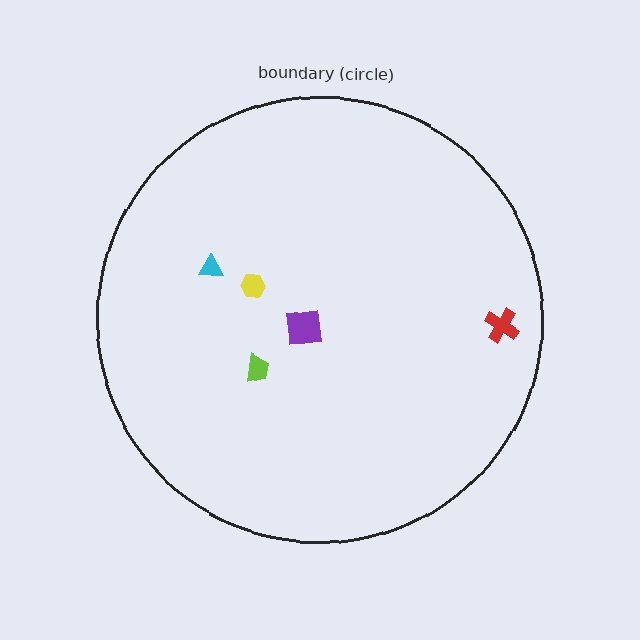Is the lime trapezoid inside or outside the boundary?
Inside.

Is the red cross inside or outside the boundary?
Inside.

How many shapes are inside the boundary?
5 inside, 0 outside.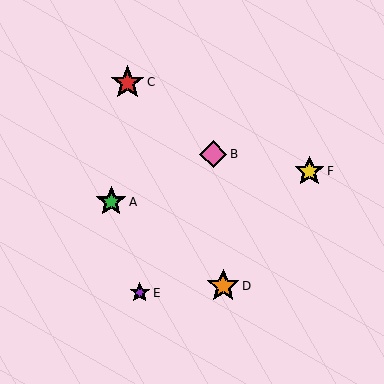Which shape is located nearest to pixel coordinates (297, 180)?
The yellow star (labeled F) at (309, 171) is nearest to that location.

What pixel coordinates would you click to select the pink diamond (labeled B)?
Click at (213, 154) to select the pink diamond B.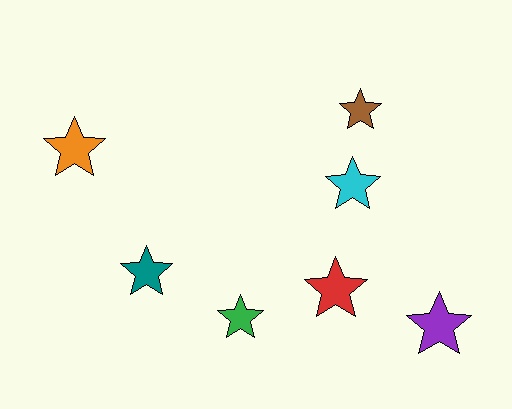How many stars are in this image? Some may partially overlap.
There are 7 stars.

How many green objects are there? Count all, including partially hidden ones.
There is 1 green object.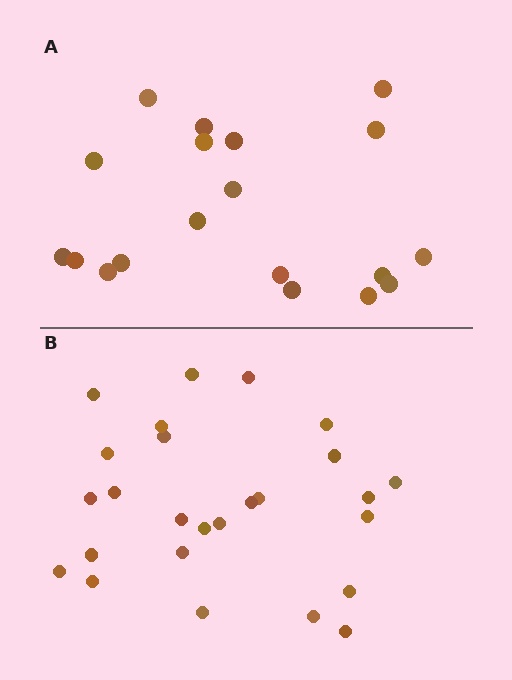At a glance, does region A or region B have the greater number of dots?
Region B (the bottom region) has more dots.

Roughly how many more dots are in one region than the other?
Region B has roughly 8 or so more dots than region A.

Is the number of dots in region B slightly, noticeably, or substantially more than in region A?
Region B has noticeably more, but not dramatically so. The ratio is roughly 1.4 to 1.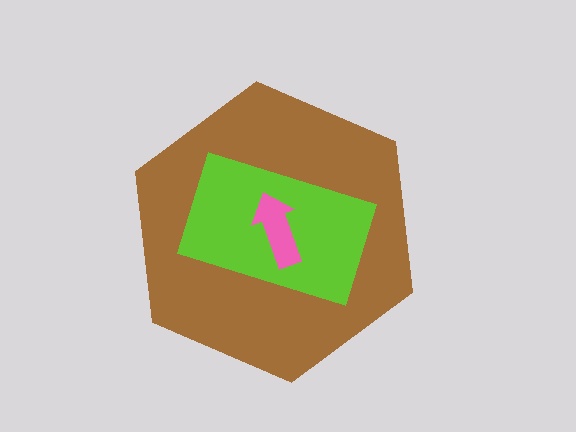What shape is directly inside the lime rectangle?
The pink arrow.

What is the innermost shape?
The pink arrow.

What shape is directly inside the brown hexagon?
The lime rectangle.